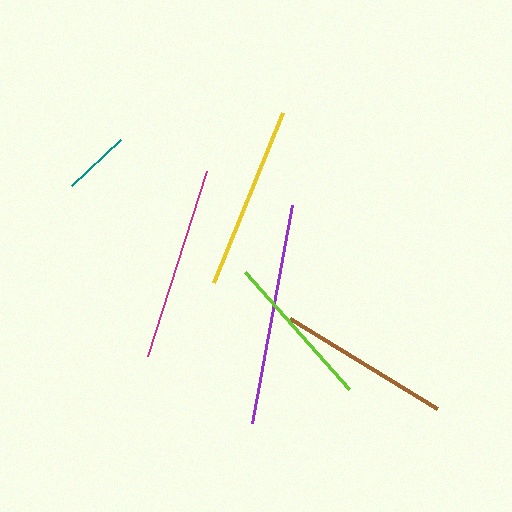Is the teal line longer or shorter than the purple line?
The purple line is longer than the teal line.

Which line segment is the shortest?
The teal line is the shortest at approximately 67 pixels.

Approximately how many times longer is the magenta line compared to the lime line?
The magenta line is approximately 1.2 times the length of the lime line.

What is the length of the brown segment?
The brown segment is approximately 172 pixels long.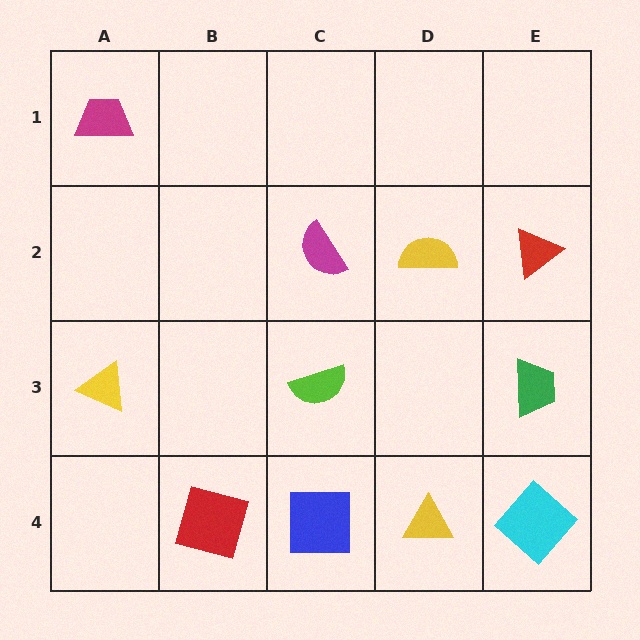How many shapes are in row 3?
3 shapes.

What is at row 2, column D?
A yellow semicircle.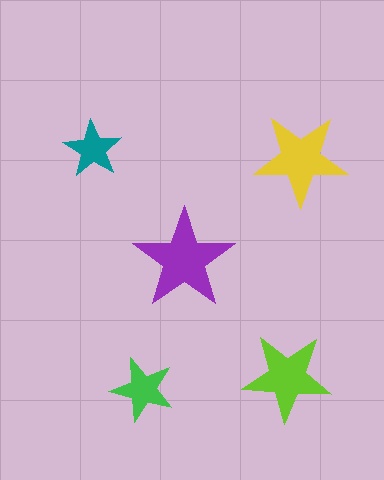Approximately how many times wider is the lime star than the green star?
About 1.5 times wider.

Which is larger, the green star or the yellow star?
The yellow one.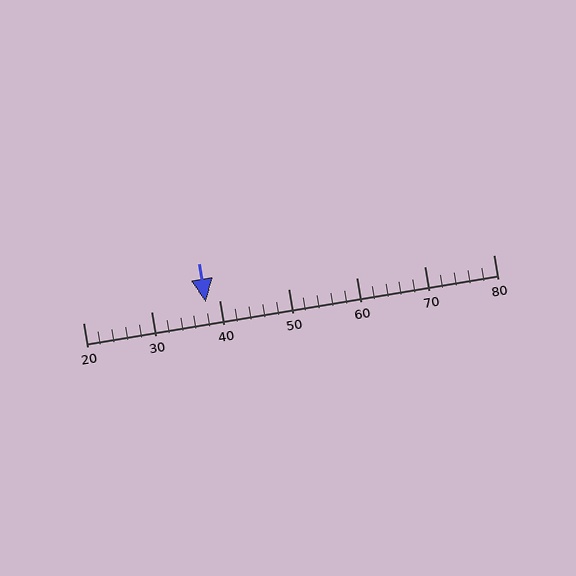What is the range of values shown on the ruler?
The ruler shows values from 20 to 80.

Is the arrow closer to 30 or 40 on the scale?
The arrow is closer to 40.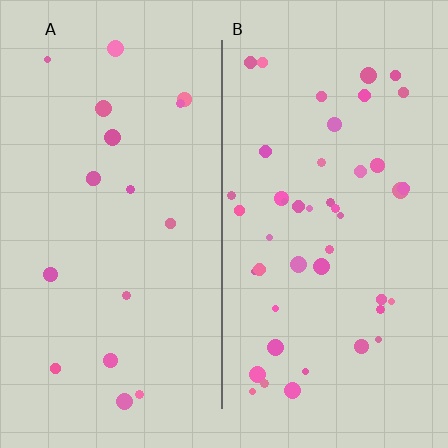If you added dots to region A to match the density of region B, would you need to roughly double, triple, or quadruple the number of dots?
Approximately double.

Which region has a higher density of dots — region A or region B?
B (the right).